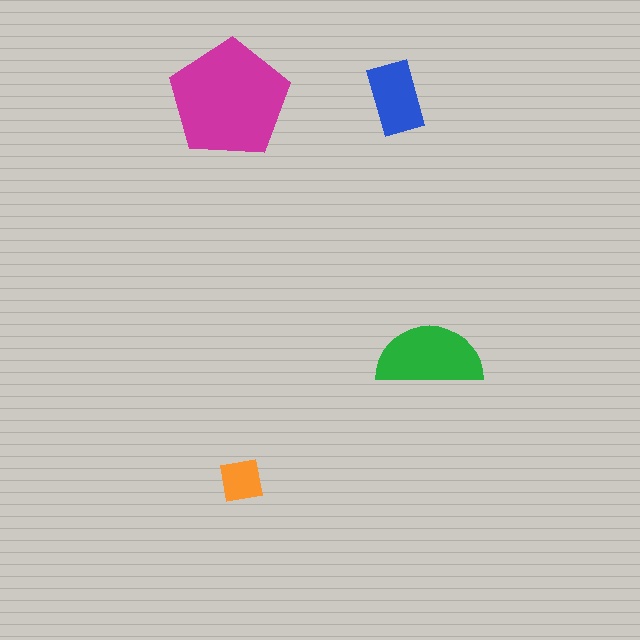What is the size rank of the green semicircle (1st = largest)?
2nd.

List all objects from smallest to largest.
The orange square, the blue rectangle, the green semicircle, the magenta pentagon.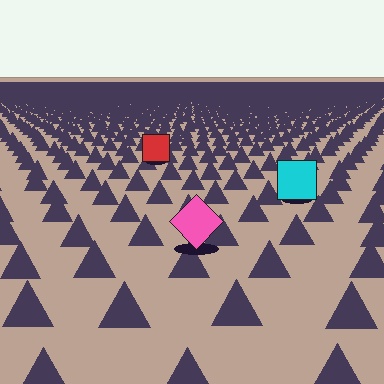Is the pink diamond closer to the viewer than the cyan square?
Yes. The pink diamond is closer — you can tell from the texture gradient: the ground texture is coarser near it.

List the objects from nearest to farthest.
From nearest to farthest: the pink diamond, the cyan square, the red square.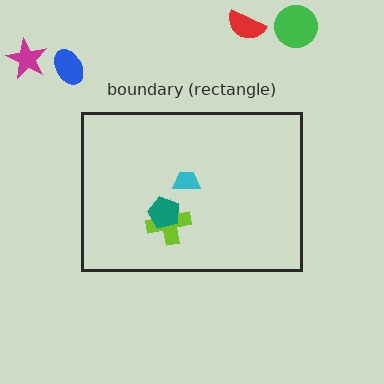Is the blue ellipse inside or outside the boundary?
Outside.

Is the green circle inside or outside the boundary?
Outside.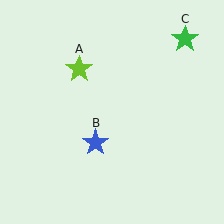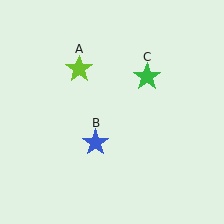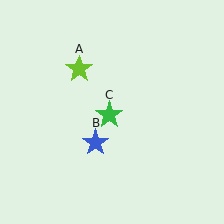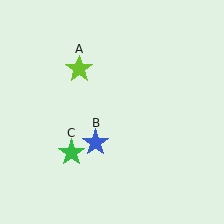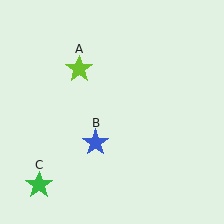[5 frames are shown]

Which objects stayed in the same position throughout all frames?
Lime star (object A) and blue star (object B) remained stationary.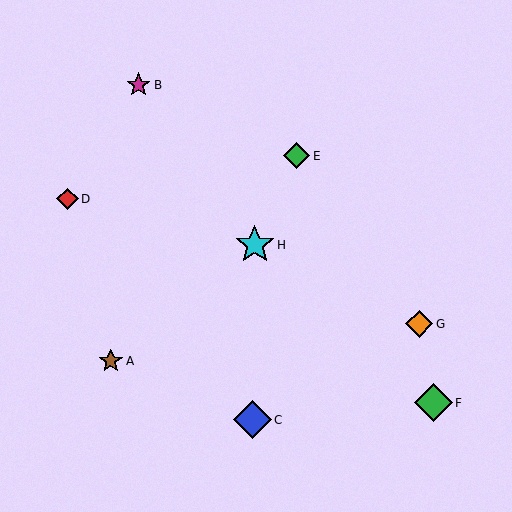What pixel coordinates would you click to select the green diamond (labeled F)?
Click at (433, 403) to select the green diamond F.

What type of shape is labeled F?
Shape F is a green diamond.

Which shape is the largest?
The cyan star (labeled H) is the largest.